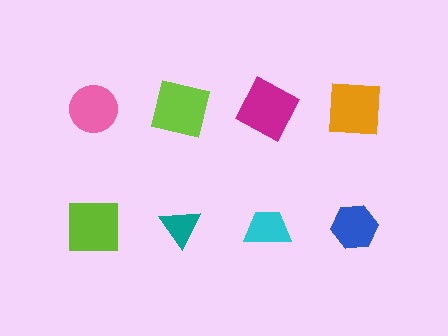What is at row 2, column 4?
A blue hexagon.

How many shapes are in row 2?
4 shapes.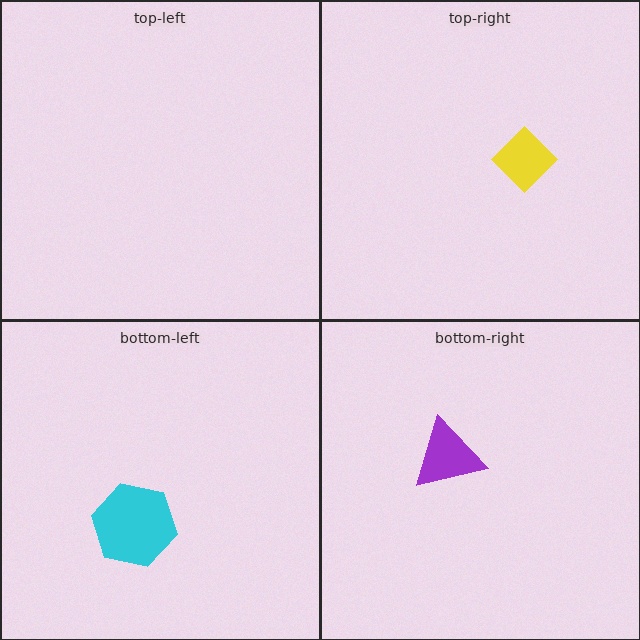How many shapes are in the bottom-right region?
1.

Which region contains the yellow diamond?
The top-right region.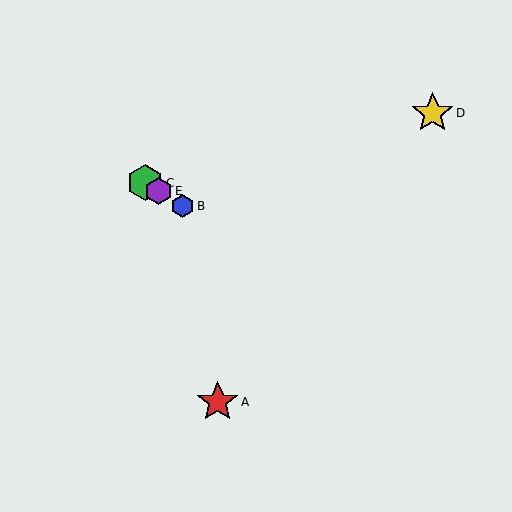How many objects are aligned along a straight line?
3 objects (B, C, E) are aligned along a straight line.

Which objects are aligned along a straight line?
Objects B, C, E are aligned along a straight line.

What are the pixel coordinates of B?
Object B is at (182, 206).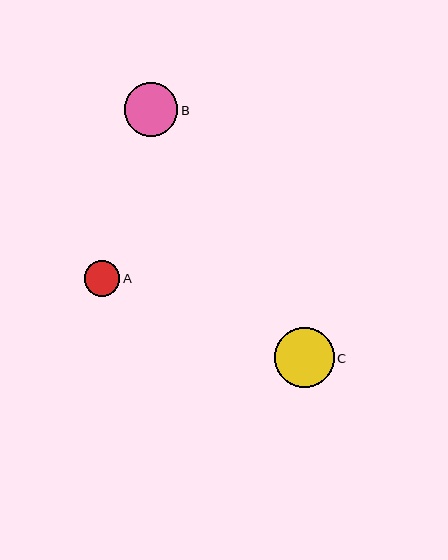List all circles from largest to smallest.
From largest to smallest: C, B, A.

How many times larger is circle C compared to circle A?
Circle C is approximately 1.7 times the size of circle A.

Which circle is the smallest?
Circle A is the smallest with a size of approximately 35 pixels.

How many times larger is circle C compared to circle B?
Circle C is approximately 1.1 times the size of circle B.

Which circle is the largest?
Circle C is the largest with a size of approximately 60 pixels.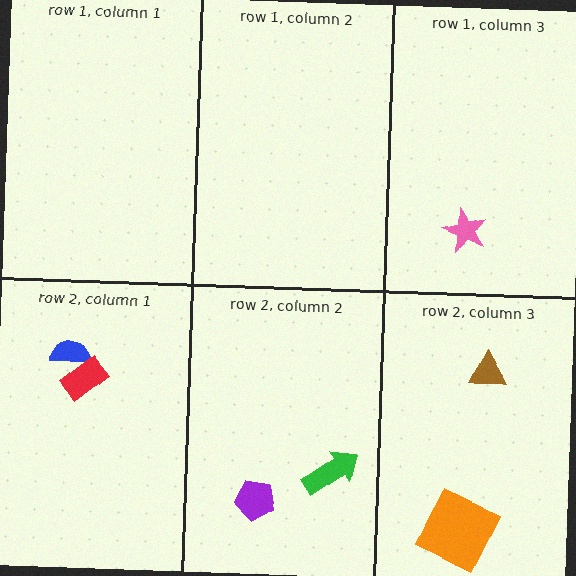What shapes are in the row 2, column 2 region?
The green arrow, the purple pentagon.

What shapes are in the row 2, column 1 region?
The blue semicircle, the red rectangle.